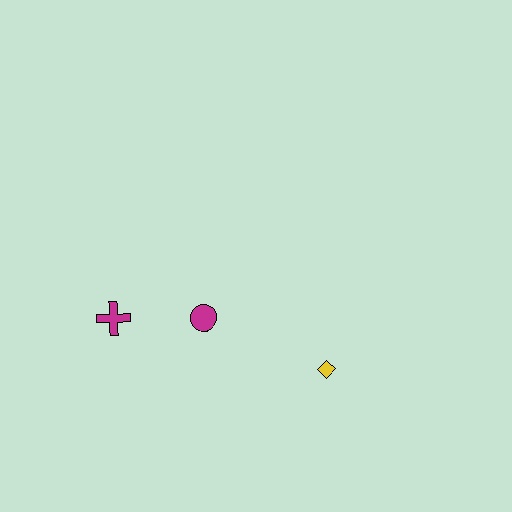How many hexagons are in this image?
There are no hexagons.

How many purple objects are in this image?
There are no purple objects.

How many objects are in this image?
There are 3 objects.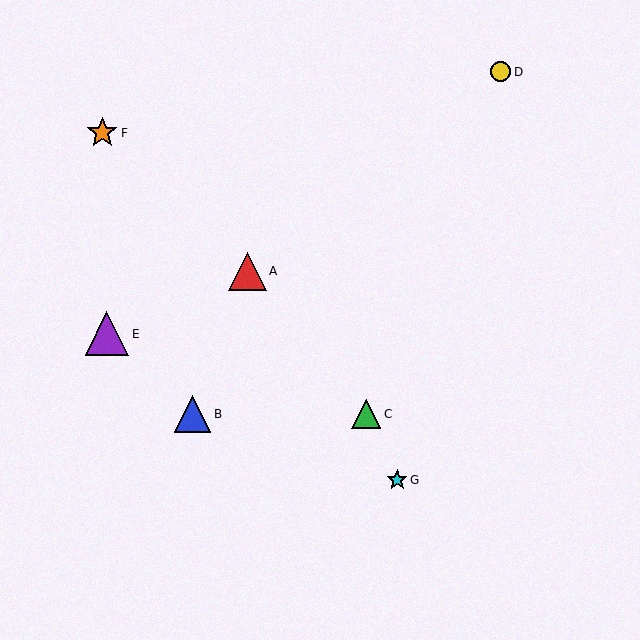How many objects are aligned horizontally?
2 objects (B, C) are aligned horizontally.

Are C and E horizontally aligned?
No, C is at y≈414 and E is at y≈334.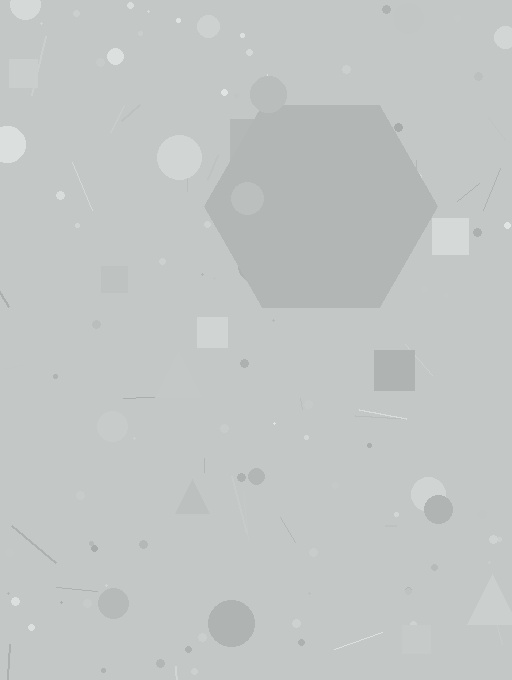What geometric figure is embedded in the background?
A hexagon is embedded in the background.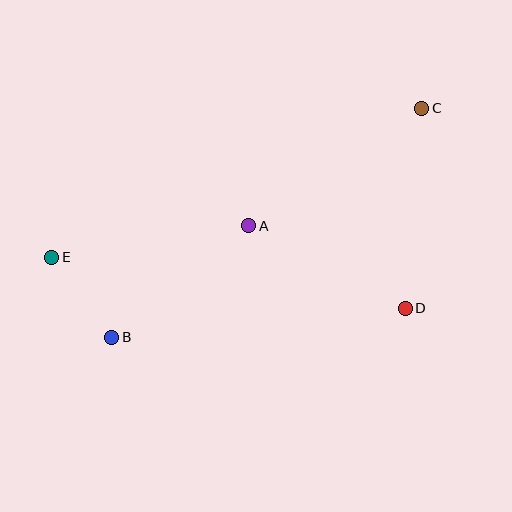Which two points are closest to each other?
Points B and E are closest to each other.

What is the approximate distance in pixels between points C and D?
The distance between C and D is approximately 200 pixels.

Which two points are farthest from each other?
Points C and E are farthest from each other.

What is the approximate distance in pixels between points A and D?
The distance between A and D is approximately 177 pixels.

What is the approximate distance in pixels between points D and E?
The distance between D and E is approximately 357 pixels.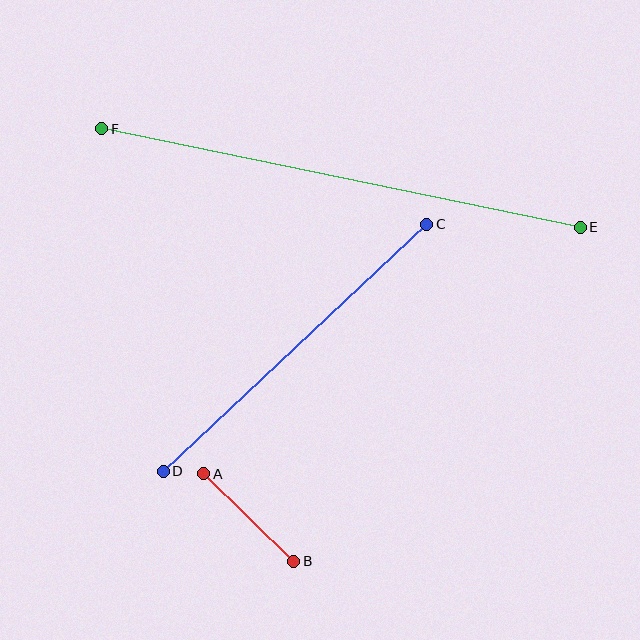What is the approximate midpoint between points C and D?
The midpoint is at approximately (295, 348) pixels.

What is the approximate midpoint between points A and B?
The midpoint is at approximately (249, 517) pixels.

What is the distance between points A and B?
The distance is approximately 125 pixels.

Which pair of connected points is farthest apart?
Points E and F are farthest apart.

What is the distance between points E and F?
The distance is approximately 488 pixels.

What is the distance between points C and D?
The distance is approximately 361 pixels.